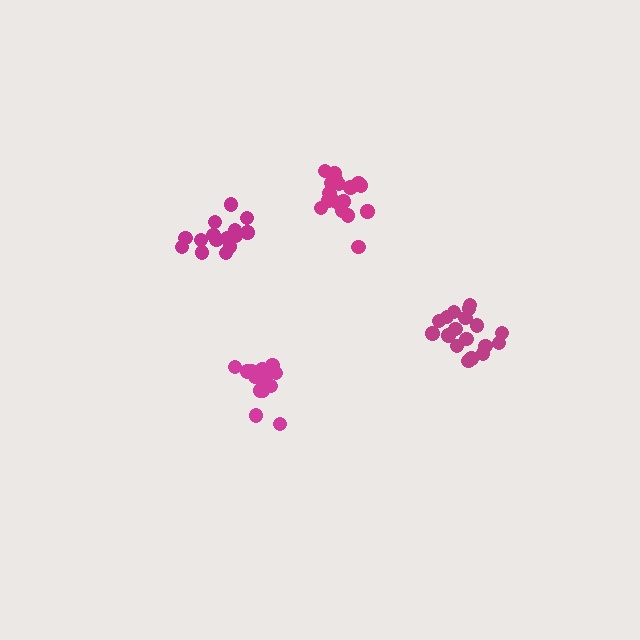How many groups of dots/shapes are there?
There are 4 groups.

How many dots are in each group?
Group 1: 15 dots, Group 2: 18 dots, Group 3: 15 dots, Group 4: 17 dots (65 total).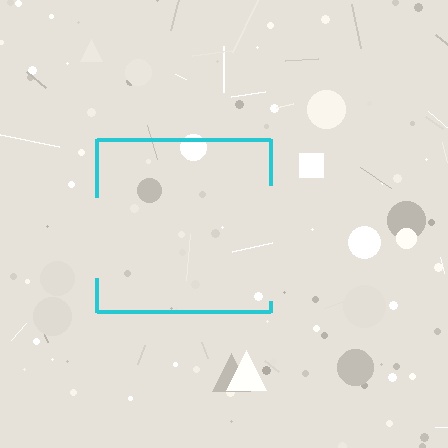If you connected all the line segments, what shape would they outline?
They would outline a square.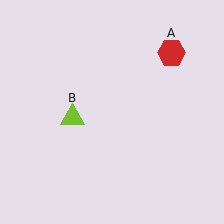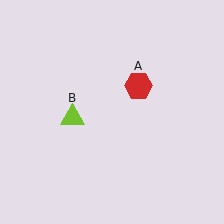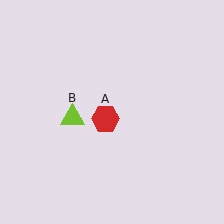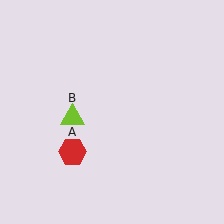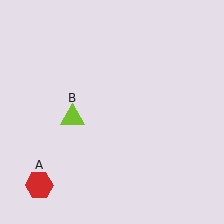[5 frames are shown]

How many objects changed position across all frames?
1 object changed position: red hexagon (object A).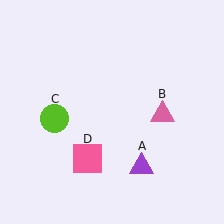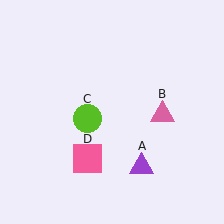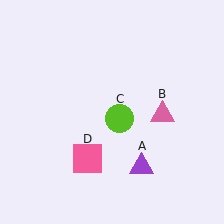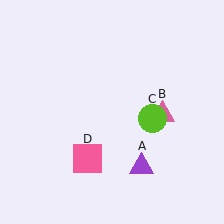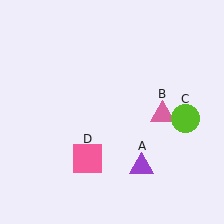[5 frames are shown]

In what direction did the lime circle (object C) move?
The lime circle (object C) moved right.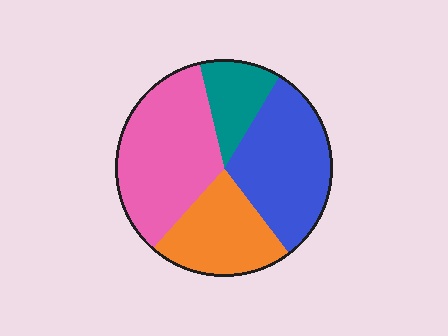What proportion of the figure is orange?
Orange takes up about one fifth (1/5) of the figure.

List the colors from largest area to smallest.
From largest to smallest: pink, blue, orange, teal.